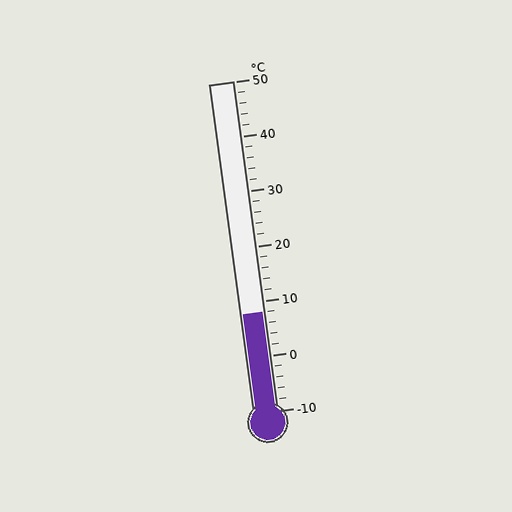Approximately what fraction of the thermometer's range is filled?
The thermometer is filled to approximately 30% of its range.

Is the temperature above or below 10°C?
The temperature is below 10°C.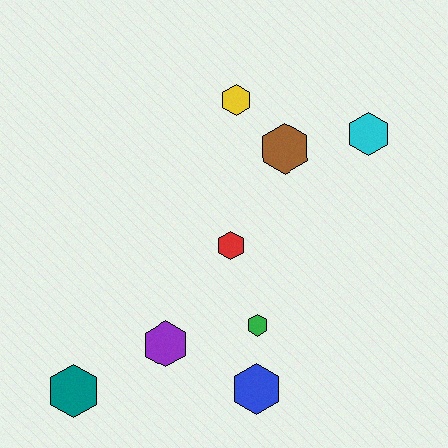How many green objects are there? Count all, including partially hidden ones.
There is 1 green object.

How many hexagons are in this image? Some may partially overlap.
There are 8 hexagons.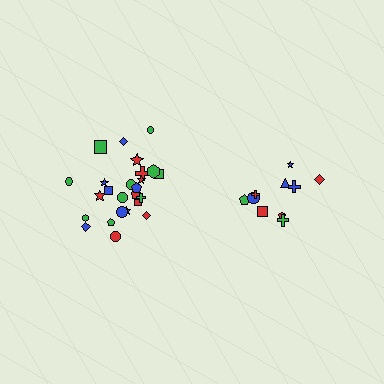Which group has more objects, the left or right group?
The left group.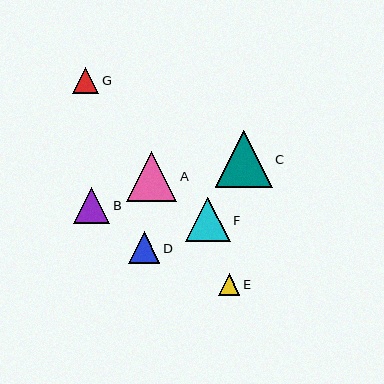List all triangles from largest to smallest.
From largest to smallest: C, A, F, B, D, G, E.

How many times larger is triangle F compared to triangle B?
Triangle F is approximately 1.2 times the size of triangle B.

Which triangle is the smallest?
Triangle E is the smallest with a size of approximately 22 pixels.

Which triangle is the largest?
Triangle C is the largest with a size of approximately 57 pixels.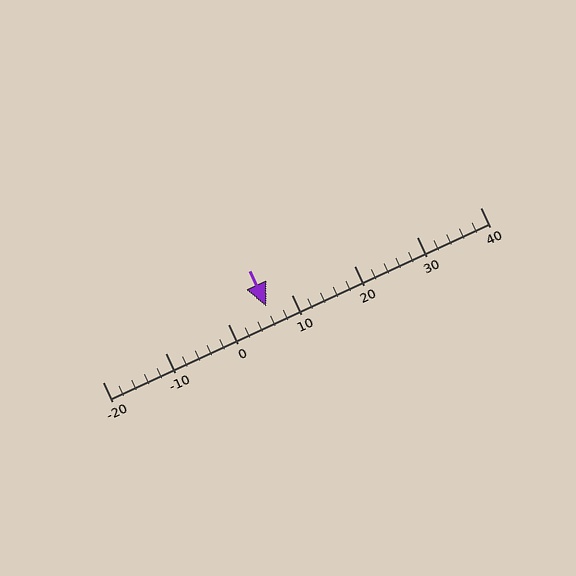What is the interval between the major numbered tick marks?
The major tick marks are spaced 10 units apart.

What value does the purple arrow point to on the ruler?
The purple arrow points to approximately 6.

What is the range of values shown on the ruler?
The ruler shows values from -20 to 40.